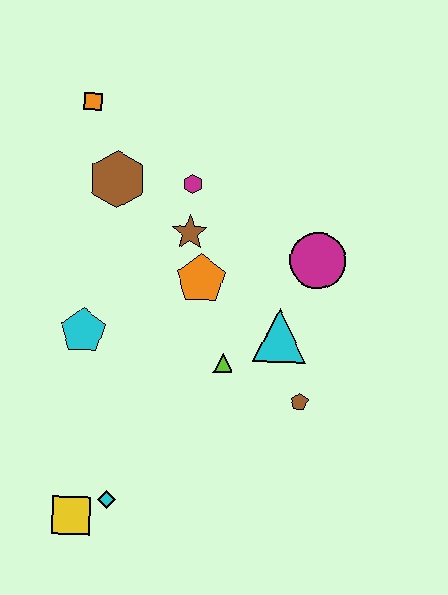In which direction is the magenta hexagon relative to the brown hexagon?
The magenta hexagon is to the right of the brown hexagon.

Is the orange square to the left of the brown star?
Yes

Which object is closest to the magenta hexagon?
The brown star is closest to the magenta hexagon.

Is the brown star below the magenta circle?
No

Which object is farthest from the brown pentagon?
The orange square is farthest from the brown pentagon.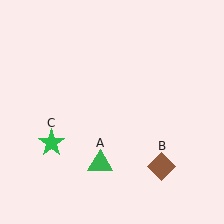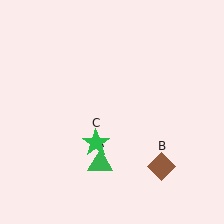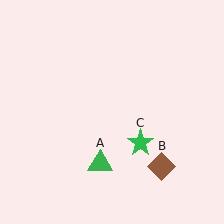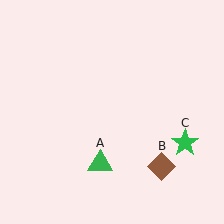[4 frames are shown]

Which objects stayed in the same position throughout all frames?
Green triangle (object A) and brown diamond (object B) remained stationary.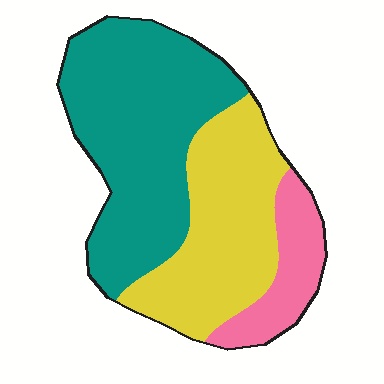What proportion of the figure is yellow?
Yellow takes up about three eighths (3/8) of the figure.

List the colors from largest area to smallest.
From largest to smallest: teal, yellow, pink.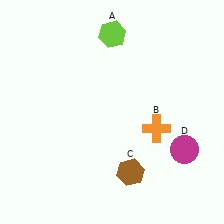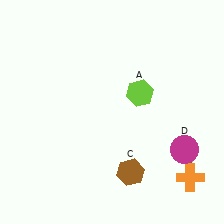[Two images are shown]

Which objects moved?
The objects that moved are: the lime hexagon (A), the orange cross (B).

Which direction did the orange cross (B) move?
The orange cross (B) moved down.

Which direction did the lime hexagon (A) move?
The lime hexagon (A) moved down.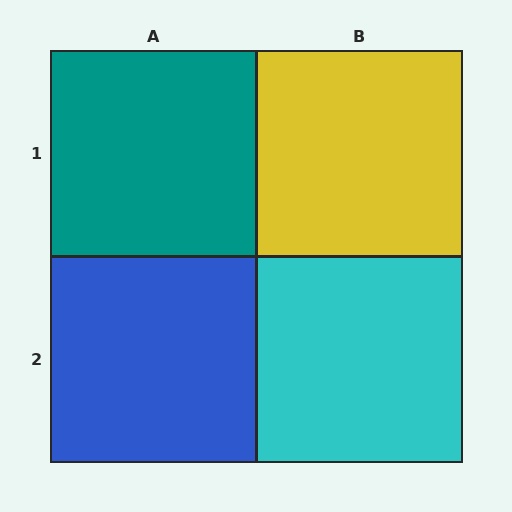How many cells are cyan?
1 cell is cyan.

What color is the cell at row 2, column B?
Cyan.